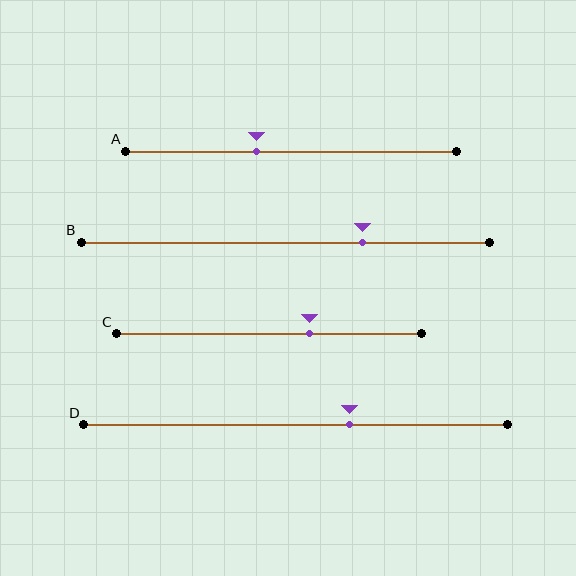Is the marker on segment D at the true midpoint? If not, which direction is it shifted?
No, the marker on segment D is shifted to the right by about 13% of the segment length.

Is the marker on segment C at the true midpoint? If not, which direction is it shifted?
No, the marker on segment C is shifted to the right by about 13% of the segment length.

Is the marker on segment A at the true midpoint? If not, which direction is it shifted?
No, the marker on segment A is shifted to the left by about 10% of the segment length.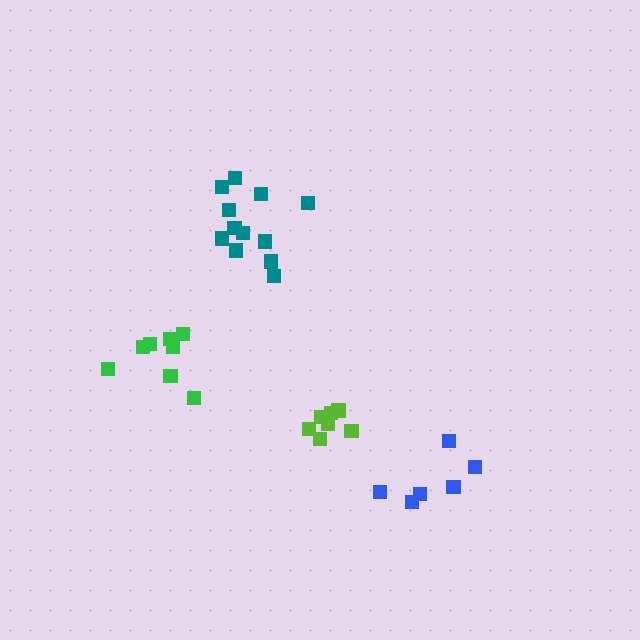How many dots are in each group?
Group 1: 6 dots, Group 2: 12 dots, Group 3: 7 dots, Group 4: 8 dots (33 total).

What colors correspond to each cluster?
The clusters are colored: blue, teal, lime, green.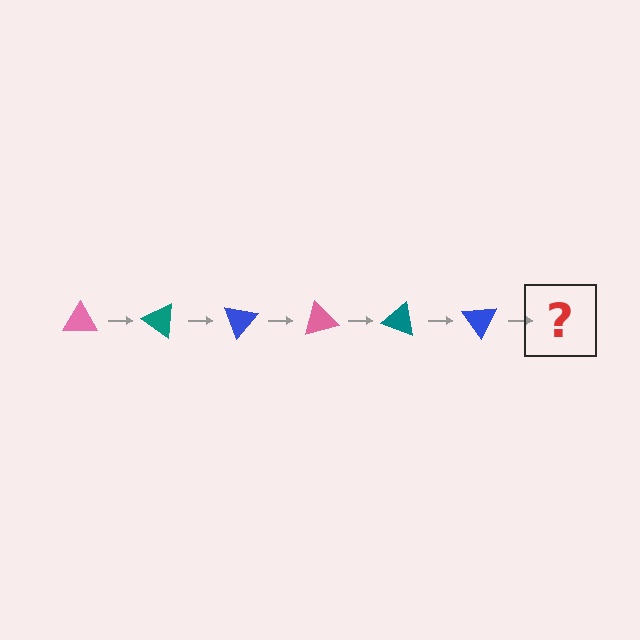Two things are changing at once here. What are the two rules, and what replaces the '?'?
The two rules are that it rotates 35 degrees each step and the color cycles through pink, teal, and blue. The '?' should be a pink triangle, rotated 210 degrees from the start.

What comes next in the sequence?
The next element should be a pink triangle, rotated 210 degrees from the start.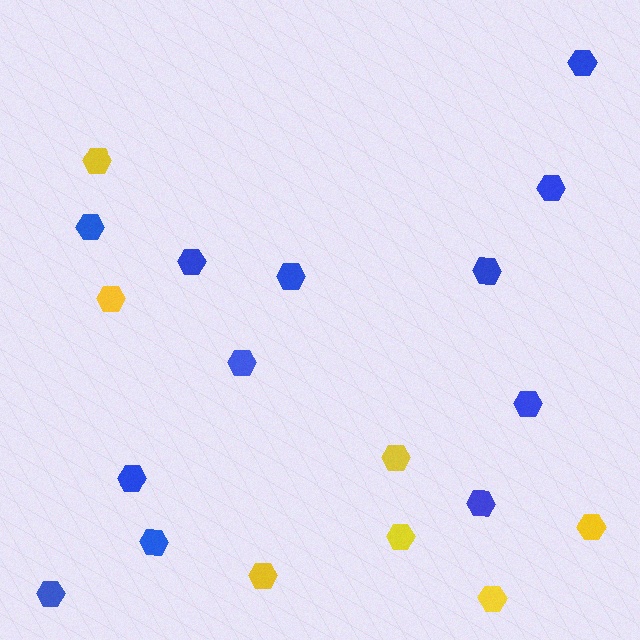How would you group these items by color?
There are 2 groups: one group of yellow hexagons (7) and one group of blue hexagons (12).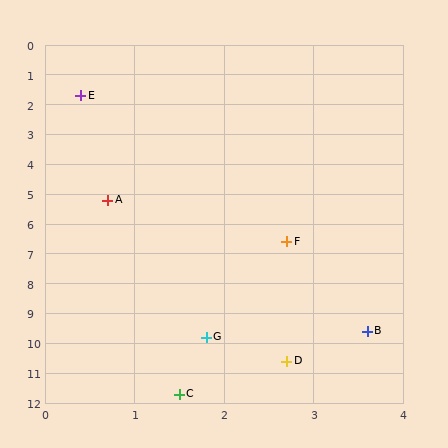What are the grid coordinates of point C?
Point C is at approximately (1.5, 11.7).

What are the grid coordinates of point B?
Point B is at approximately (3.6, 9.6).